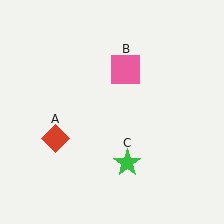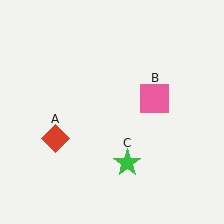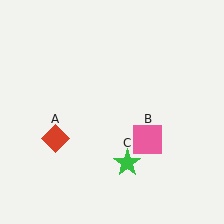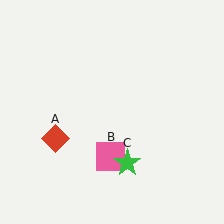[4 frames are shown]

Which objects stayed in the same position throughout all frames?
Red diamond (object A) and green star (object C) remained stationary.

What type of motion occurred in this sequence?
The pink square (object B) rotated clockwise around the center of the scene.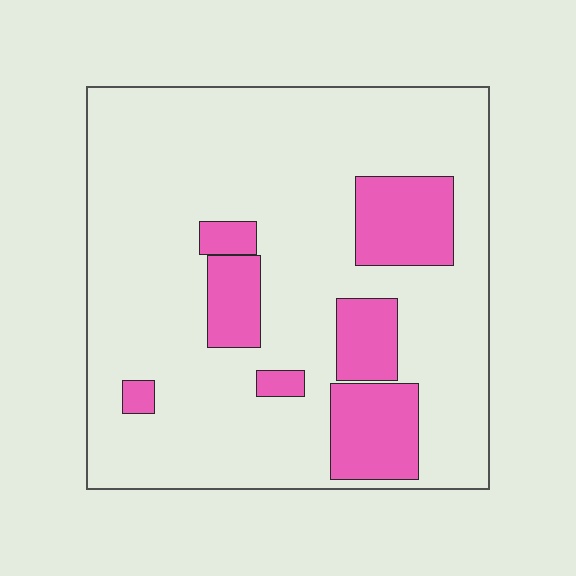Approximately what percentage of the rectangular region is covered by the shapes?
Approximately 20%.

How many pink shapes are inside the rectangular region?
7.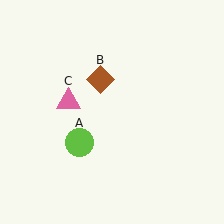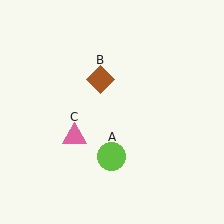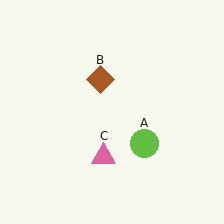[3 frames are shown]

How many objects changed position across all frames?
2 objects changed position: lime circle (object A), pink triangle (object C).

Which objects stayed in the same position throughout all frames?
Brown diamond (object B) remained stationary.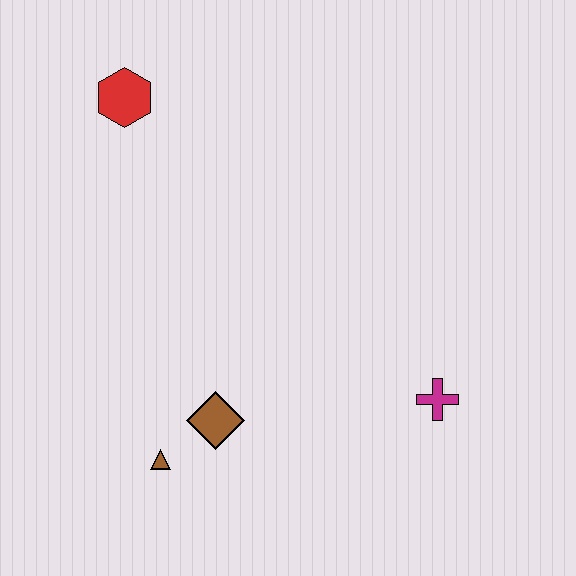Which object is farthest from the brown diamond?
The red hexagon is farthest from the brown diamond.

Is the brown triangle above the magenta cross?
No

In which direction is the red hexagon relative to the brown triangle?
The red hexagon is above the brown triangle.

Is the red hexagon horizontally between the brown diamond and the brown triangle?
No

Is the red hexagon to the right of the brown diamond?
No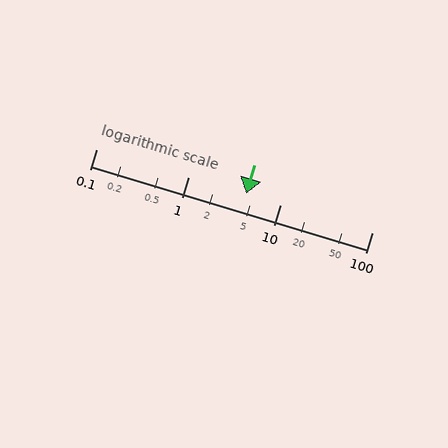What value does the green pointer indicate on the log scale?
The pointer indicates approximately 4.3.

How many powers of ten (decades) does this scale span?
The scale spans 3 decades, from 0.1 to 100.